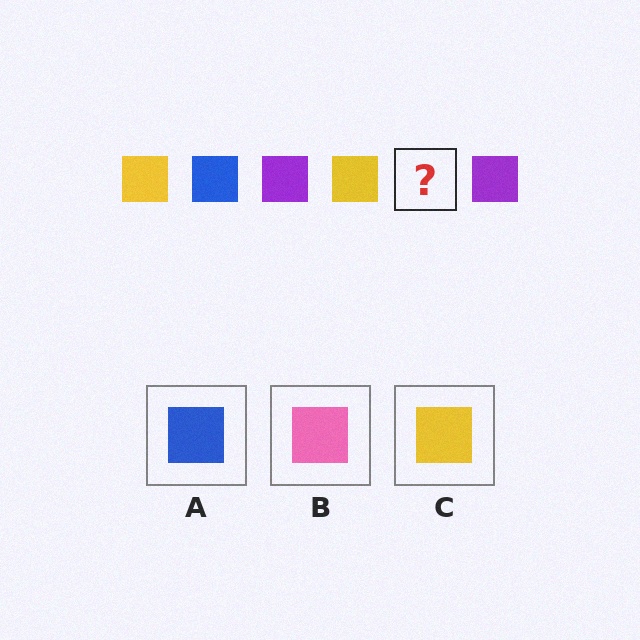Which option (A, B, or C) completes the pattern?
A.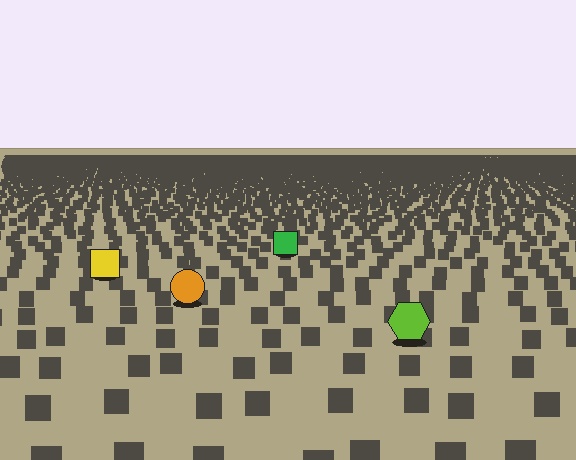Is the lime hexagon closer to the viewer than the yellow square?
Yes. The lime hexagon is closer — you can tell from the texture gradient: the ground texture is coarser near it.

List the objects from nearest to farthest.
From nearest to farthest: the lime hexagon, the orange circle, the yellow square, the green square.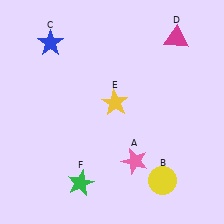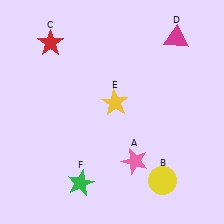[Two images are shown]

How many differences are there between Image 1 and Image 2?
There is 1 difference between the two images.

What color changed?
The star (C) changed from blue in Image 1 to red in Image 2.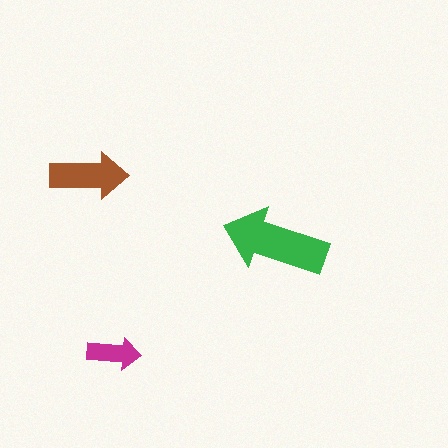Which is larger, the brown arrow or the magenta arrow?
The brown one.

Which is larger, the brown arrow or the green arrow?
The green one.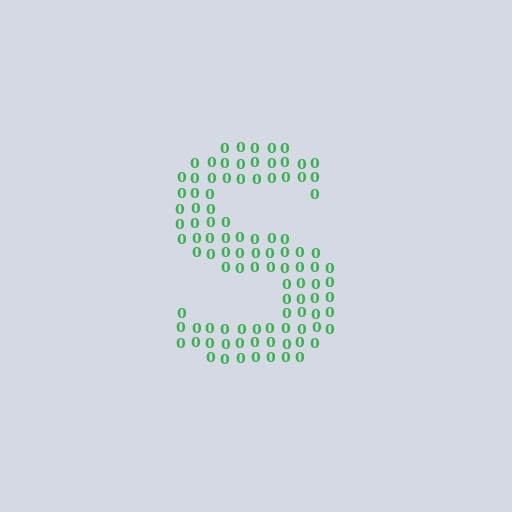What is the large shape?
The large shape is the letter S.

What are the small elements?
The small elements are digit 0's.